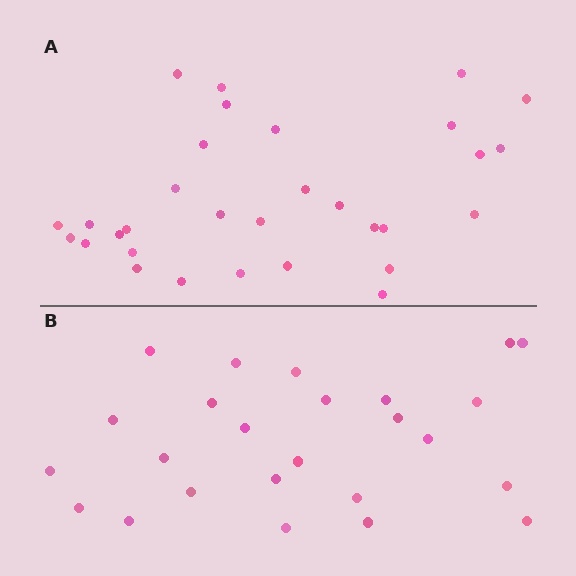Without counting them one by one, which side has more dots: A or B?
Region A (the top region) has more dots.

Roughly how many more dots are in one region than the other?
Region A has about 6 more dots than region B.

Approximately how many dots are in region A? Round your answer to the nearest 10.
About 30 dots. (The exact count is 31, which rounds to 30.)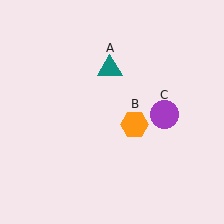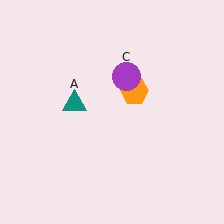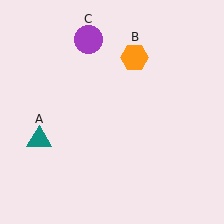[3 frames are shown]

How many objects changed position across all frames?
3 objects changed position: teal triangle (object A), orange hexagon (object B), purple circle (object C).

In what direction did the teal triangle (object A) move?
The teal triangle (object A) moved down and to the left.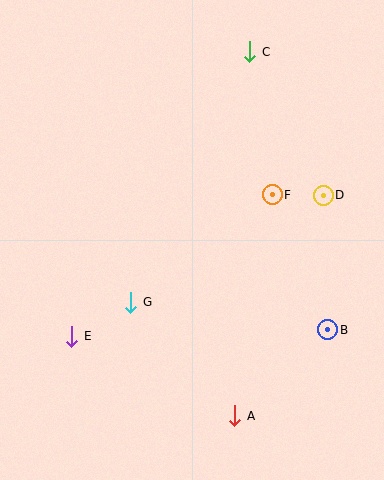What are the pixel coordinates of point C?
Point C is at (250, 52).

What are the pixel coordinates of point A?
Point A is at (235, 416).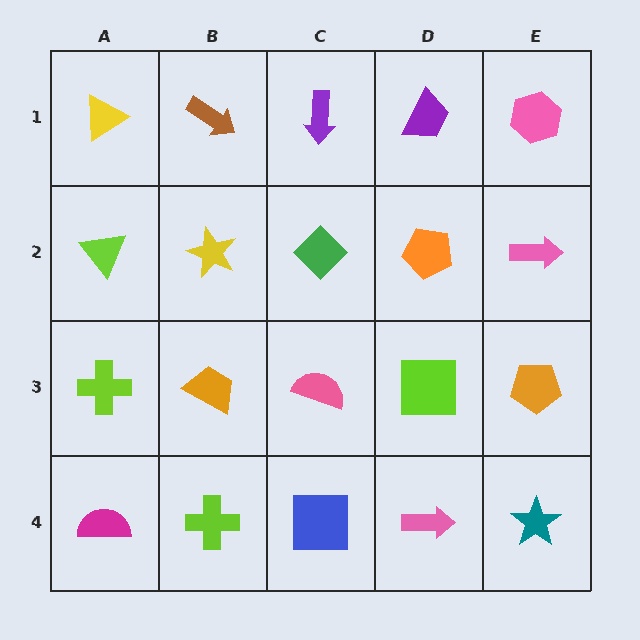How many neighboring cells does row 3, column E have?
3.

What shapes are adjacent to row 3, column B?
A yellow star (row 2, column B), a lime cross (row 4, column B), a lime cross (row 3, column A), a pink semicircle (row 3, column C).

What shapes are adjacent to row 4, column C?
A pink semicircle (row 3, column C), a lime cross (row 4, column B), a pink arrow (row 4, column D).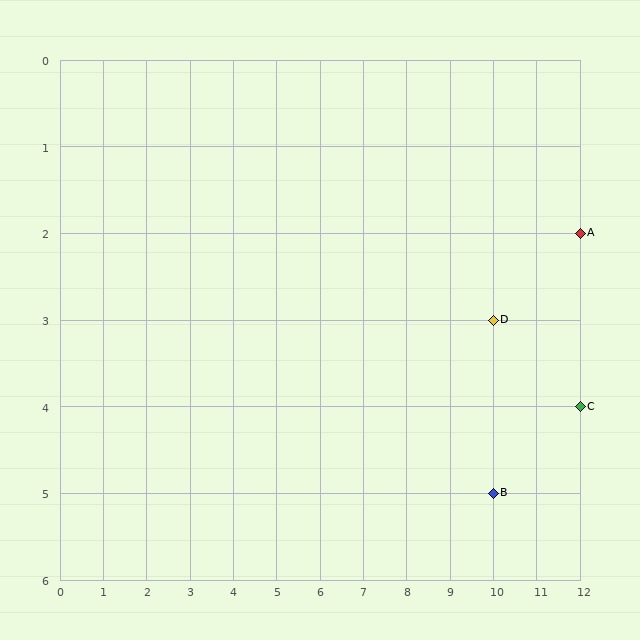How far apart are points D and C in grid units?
Points D and C are 2 columns and 1 row apart (about 2.2 grid units diagonally).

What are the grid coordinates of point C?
Point C is at grid coordinates (12, 4).